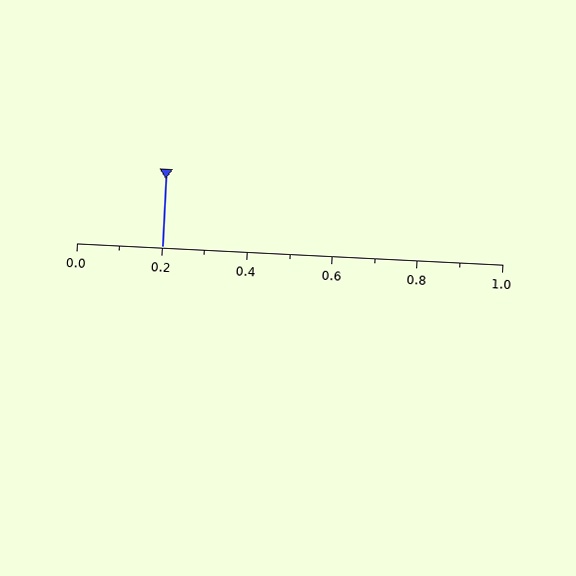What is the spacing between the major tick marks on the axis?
The major ticks are spaced 0.2 apart.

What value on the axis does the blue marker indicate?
The marker indicates approximately 0.2.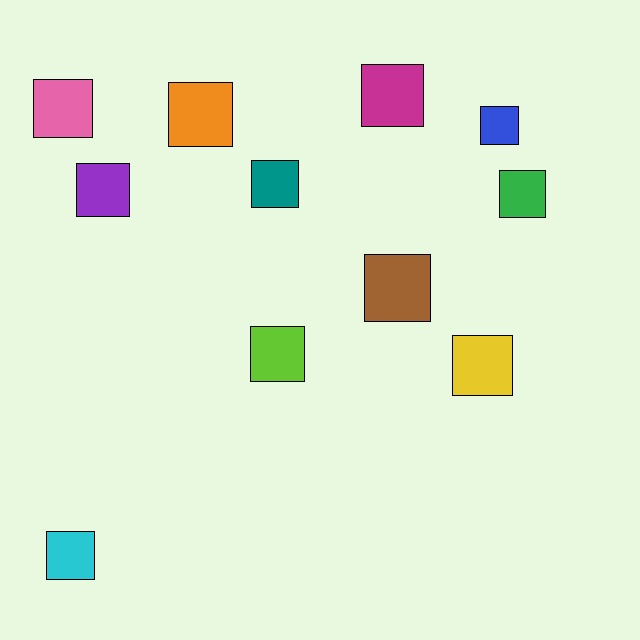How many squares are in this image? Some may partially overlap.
There are 11 squares.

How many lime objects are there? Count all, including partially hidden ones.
There is 1 lime object.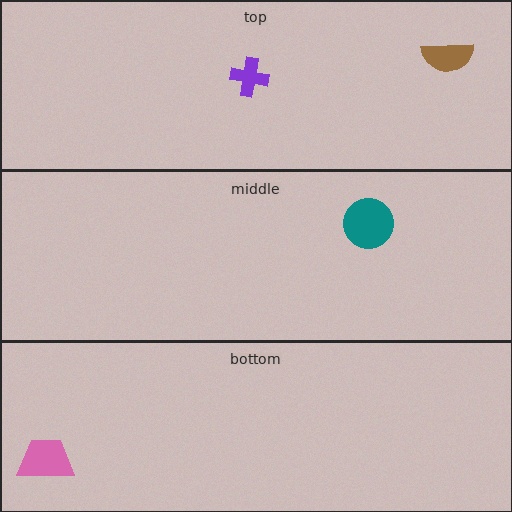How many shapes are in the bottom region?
1.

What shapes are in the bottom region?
The pink trapezoid.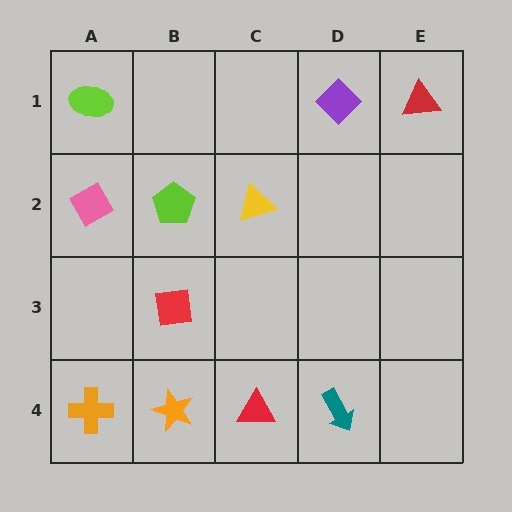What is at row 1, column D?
A purple diamond.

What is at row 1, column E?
A red triangle.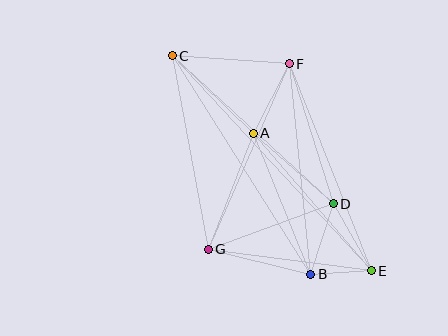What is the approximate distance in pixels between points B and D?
The distance between B and D is approximately 74 pixels.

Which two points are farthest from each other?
Points C and E are farthest from each other.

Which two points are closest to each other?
Points B and E are closest to each other.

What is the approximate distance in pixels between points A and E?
The distance between A and E is approximately 181 pixels.